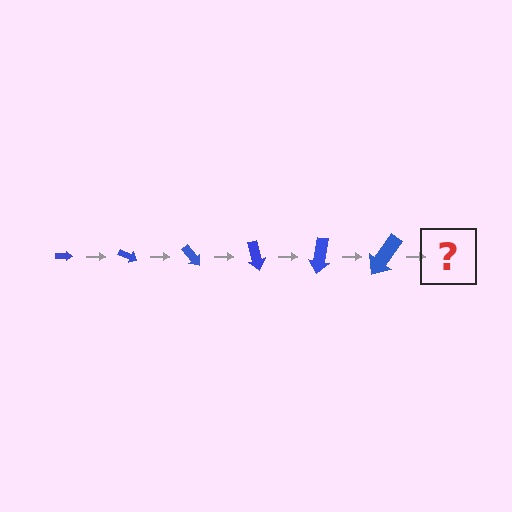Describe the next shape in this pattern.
It should be an arrow, larger than the previous one and rotated 150 degrees from the start.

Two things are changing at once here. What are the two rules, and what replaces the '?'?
The two rules are that the arrow grows larger each step and it rotates 25 degrees each step. The '?' should be an arrow, larger than the previous one and rotated 150 degrees from the start.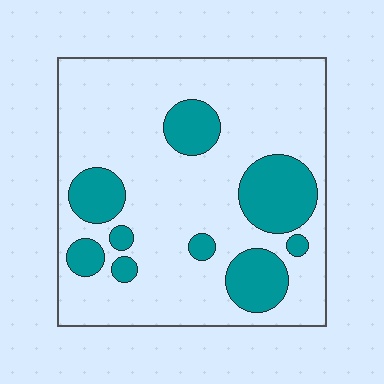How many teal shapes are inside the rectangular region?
9.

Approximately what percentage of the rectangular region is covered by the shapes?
Approximately 25%.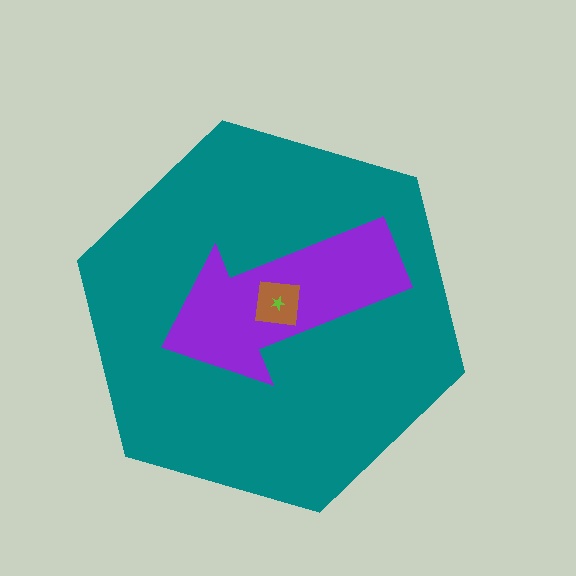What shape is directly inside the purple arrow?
The brown square.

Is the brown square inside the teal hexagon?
Yes.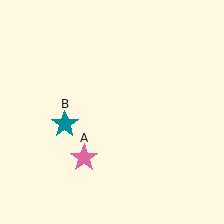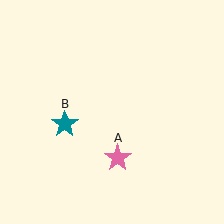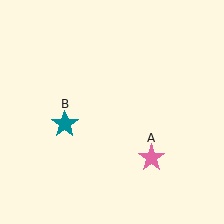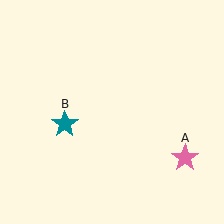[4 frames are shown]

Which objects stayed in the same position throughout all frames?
Teal star (object B) remained stationary.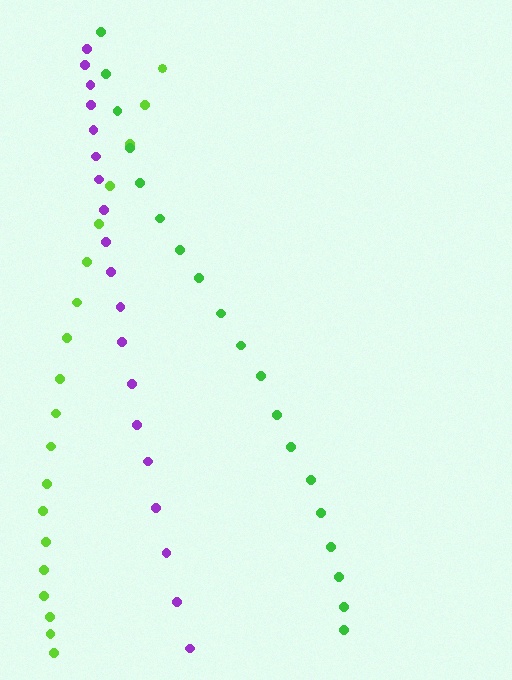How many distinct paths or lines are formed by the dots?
There are 3 distinct paths.